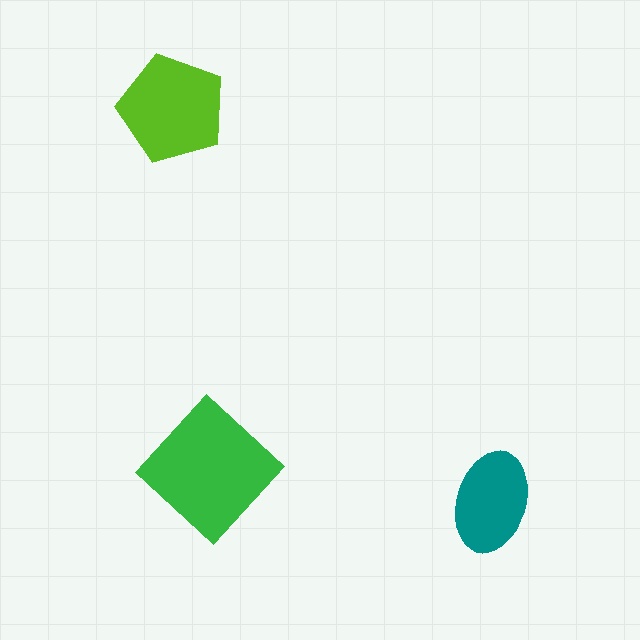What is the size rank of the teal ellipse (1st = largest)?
3rd.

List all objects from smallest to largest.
The teal ellipse, the lime pentagon, the green diamond.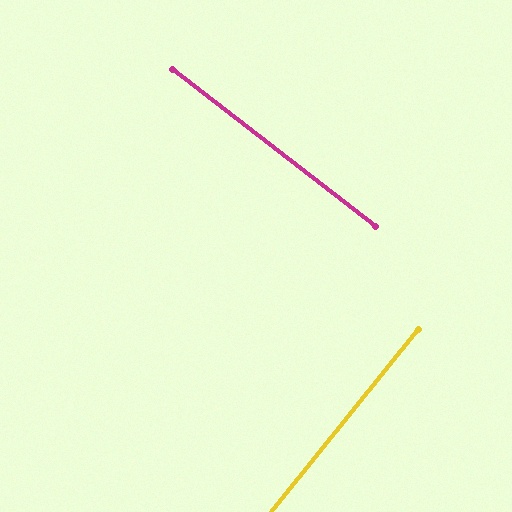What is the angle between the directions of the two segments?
Approximately 89 degrees.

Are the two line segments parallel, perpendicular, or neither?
Perpendicular — they meet at approximately 89°.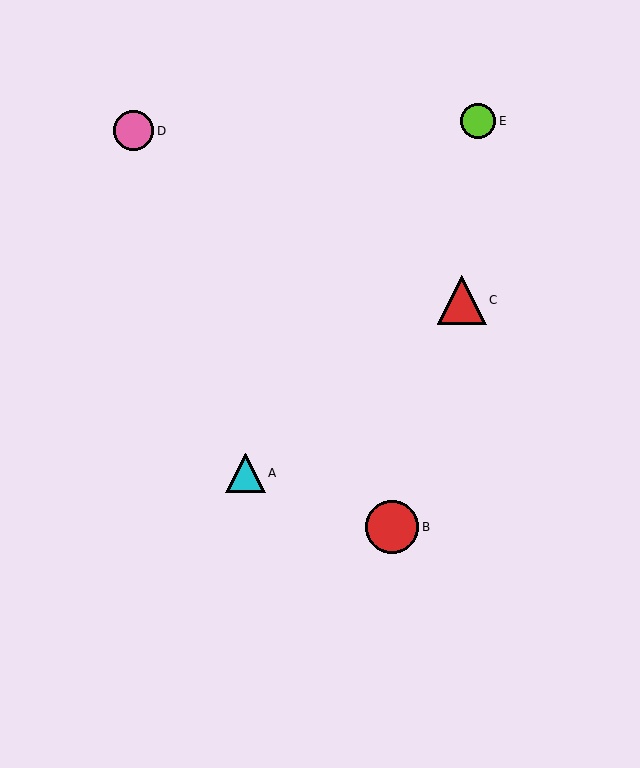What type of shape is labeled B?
Shape B is a red circle.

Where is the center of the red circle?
The center of the red circle is at (392, 527).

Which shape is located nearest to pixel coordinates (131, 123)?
The pink circle (labeled D) at (133, 131) is nearest to that location.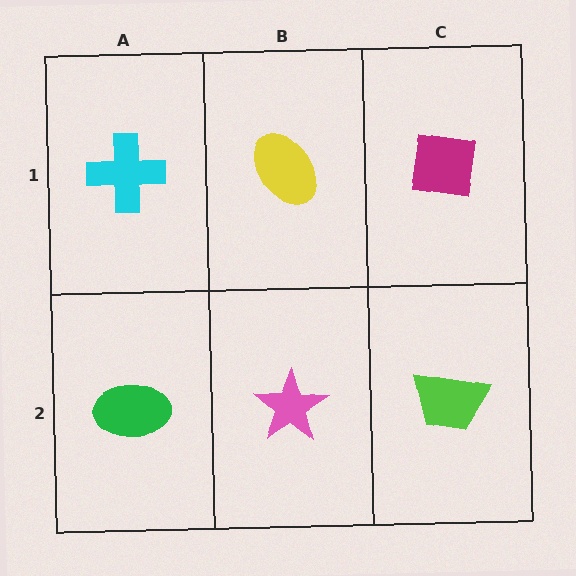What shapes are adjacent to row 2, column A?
A cyan cross (row 1, column A), a pink star (row 2, column B).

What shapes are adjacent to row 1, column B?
A pink star (row 2, column B), a cyan cross (row 1, column A), a magenta square (row 1, column C).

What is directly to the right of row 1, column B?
A magenta square.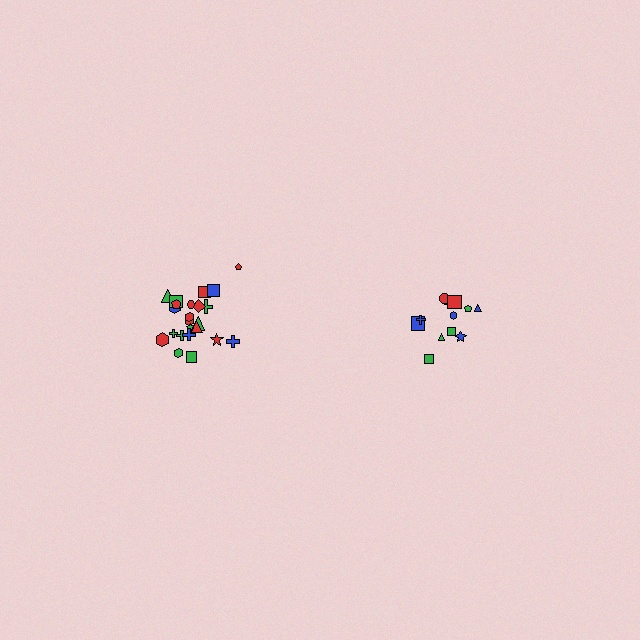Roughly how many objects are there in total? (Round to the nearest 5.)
Roughly 35 objects in total.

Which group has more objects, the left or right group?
The left group.